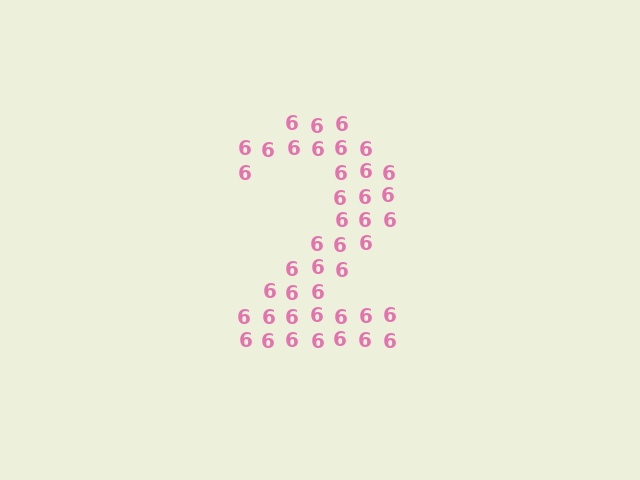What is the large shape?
The large shape is the digit 2.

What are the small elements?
The small elements are digit 6's.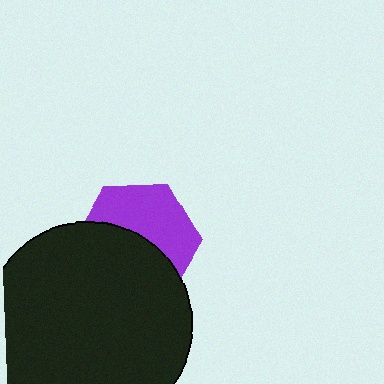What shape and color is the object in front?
The object in front is a black circle.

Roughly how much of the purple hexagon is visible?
About half of it is visible (roughly 48%).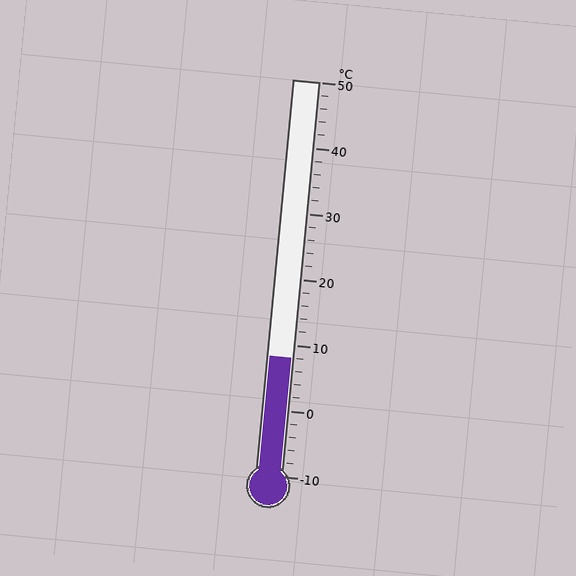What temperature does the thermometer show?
The thermometer shows approximately 8°C.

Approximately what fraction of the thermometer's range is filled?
The thermometer is filled to approximately 30% of its range.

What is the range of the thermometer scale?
The thermometer scale ranges from -10°C to 50°C.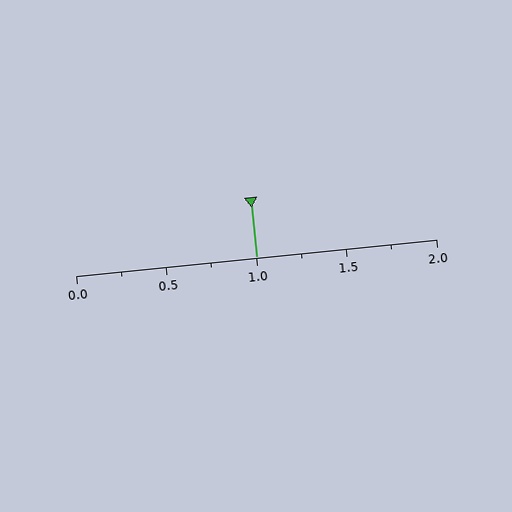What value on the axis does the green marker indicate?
The marker indicates approximately 1.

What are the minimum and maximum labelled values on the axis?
The axis runs from 0.0 to 2.0.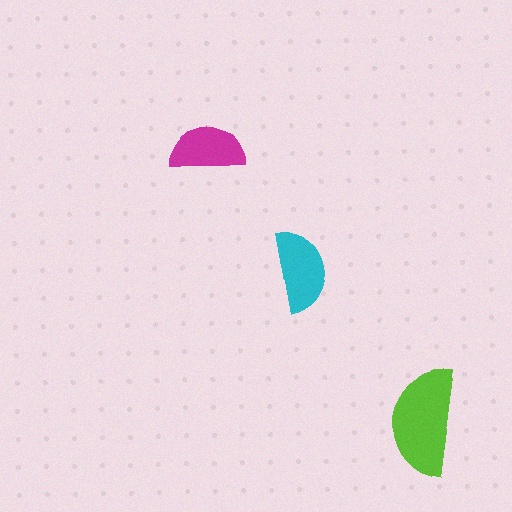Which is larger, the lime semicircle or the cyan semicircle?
The lime one.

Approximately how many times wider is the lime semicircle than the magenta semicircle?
About 1.5 times wider.